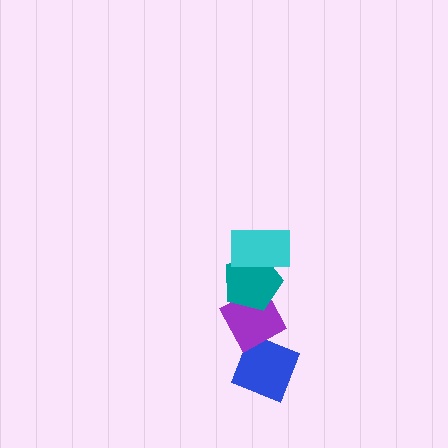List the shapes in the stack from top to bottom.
From top to bottom: the cyan rectangle, the teal pentagon, the purple diamond, the blue diamond.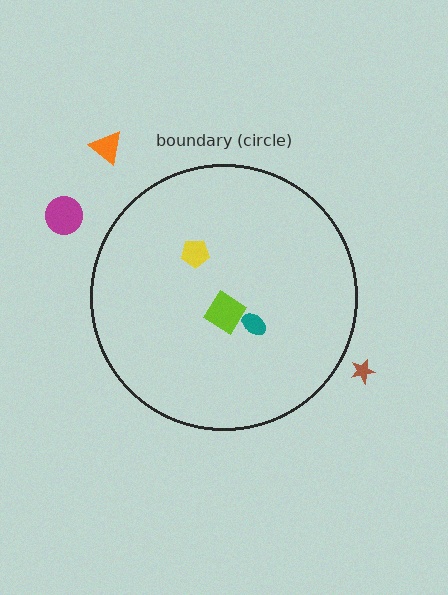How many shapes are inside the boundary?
3 inside, 3 outside.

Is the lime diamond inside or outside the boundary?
Inside.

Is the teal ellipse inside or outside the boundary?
Inside.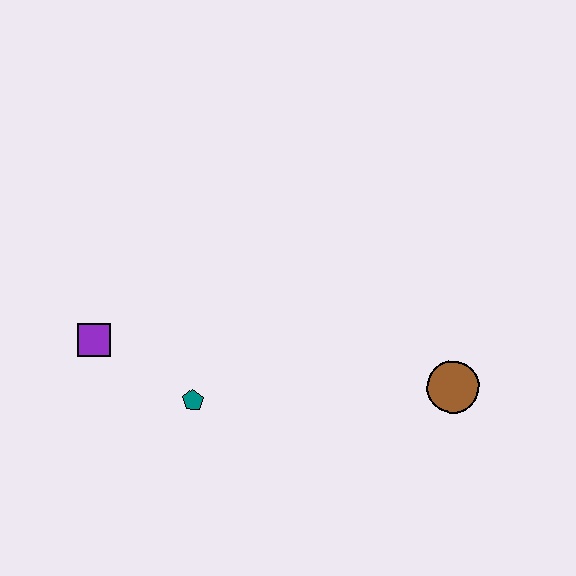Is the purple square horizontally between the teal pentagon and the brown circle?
No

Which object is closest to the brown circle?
The teal pentagon is closest to the brown circle.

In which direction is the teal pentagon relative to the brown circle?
The teal pentagon is to the left of the brown circle.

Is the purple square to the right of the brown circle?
No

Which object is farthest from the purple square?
The brown circle is farthest from the purple square.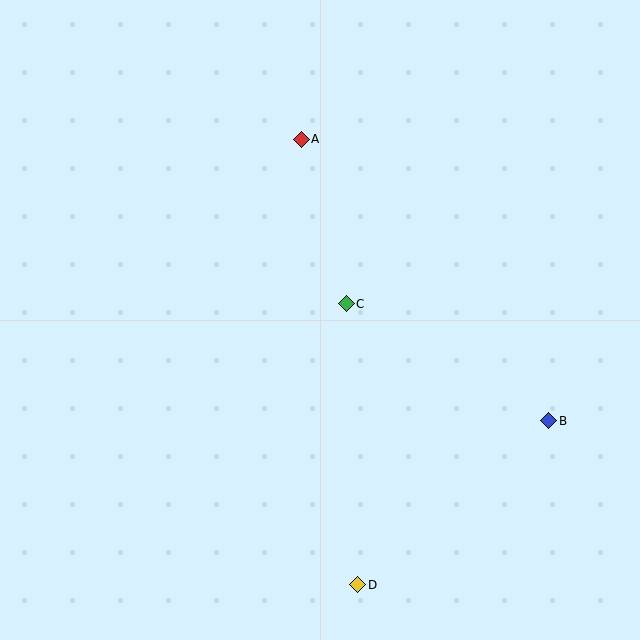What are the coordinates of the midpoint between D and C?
The midpoint between D and C is at (352, 444).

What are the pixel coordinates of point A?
Point A is at (301, 139).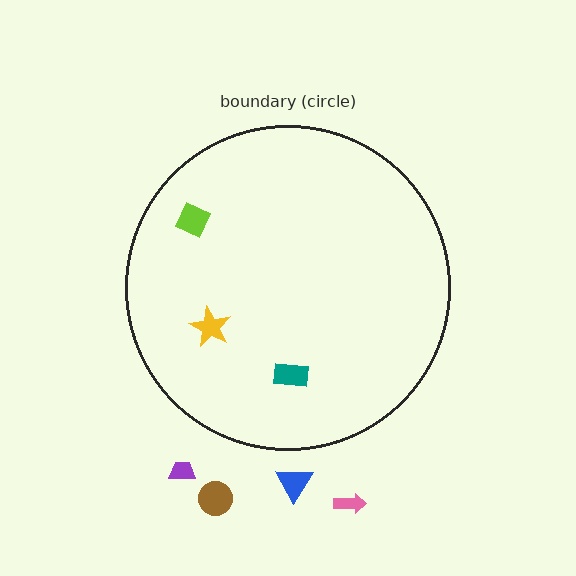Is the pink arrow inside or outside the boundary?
Outside.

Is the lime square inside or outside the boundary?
Inside.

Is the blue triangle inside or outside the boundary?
Outside.